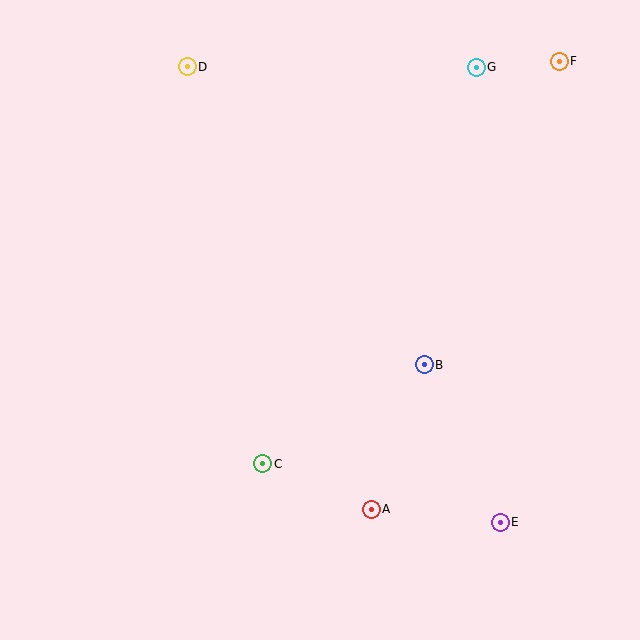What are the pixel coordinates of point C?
Point C is at (263, 464).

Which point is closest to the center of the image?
Point B at (424, 365) is closest to the center.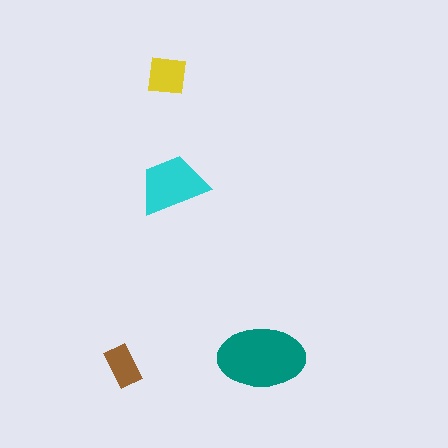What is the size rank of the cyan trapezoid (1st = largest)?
2nd.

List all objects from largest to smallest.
The teal ellipse, the cyan trapezoid, the yellow square, the brown rectangle.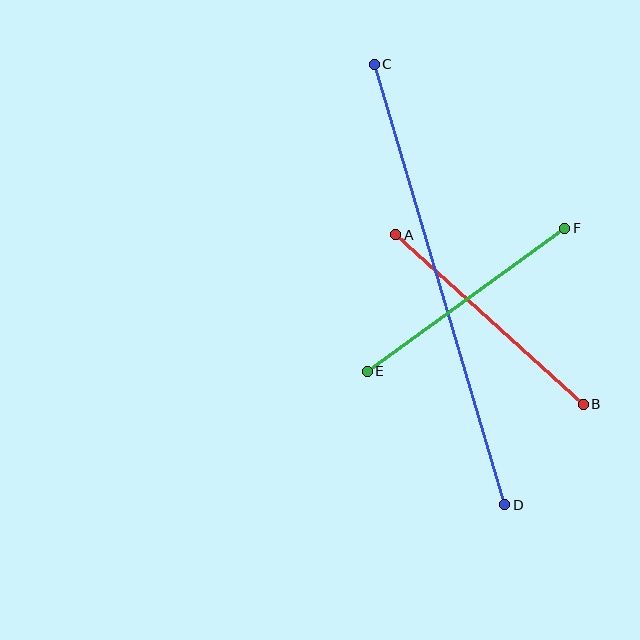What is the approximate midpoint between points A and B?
The midpoint is at approximately (489, 320) pixels.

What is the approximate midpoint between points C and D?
The midpoint is at approximately (440, 284) pixels.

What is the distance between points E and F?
The distance is approximately 244 pixels.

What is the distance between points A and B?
The distance is approximately 253 pixels.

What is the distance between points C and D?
The distance is approximately 460 pixels.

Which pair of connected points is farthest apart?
Points C and D are farthest apart.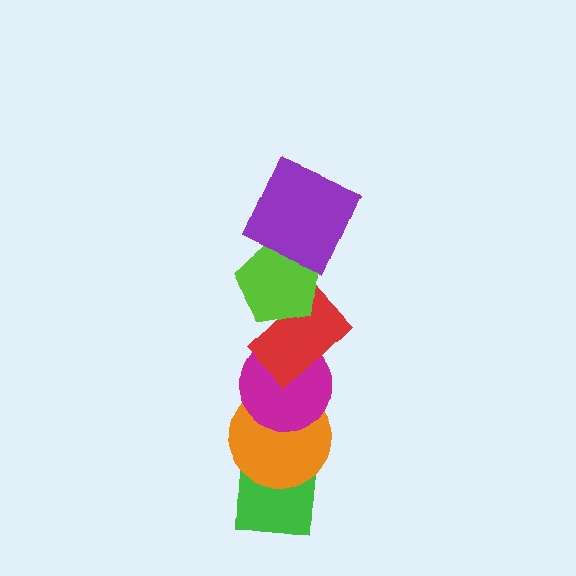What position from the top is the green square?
The green square is 6th from the top.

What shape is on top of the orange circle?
The magenta circle is on top of the orange circle.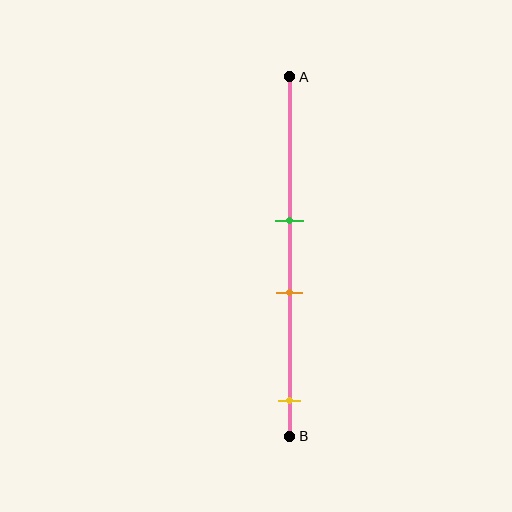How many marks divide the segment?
There are 3 marks dividing the segment.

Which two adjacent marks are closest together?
The green and orange marks are the closest adjacent pair.